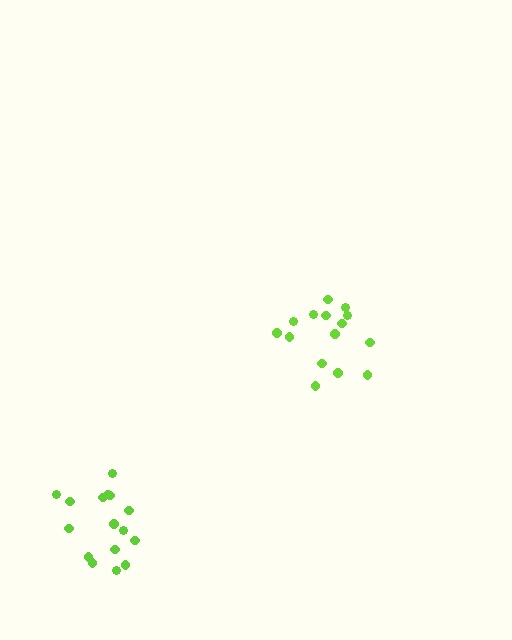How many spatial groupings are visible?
There are 2 spatial groupings.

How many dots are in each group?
Group 1: 16 dots, Group 2: 15 dots (31 total).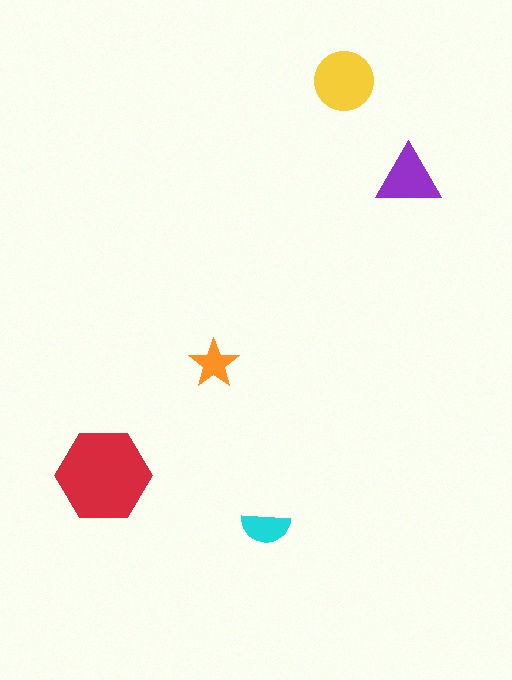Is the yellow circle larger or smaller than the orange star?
Larger.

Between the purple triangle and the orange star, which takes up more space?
The purple triangle.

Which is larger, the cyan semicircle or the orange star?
The cyan semicircle.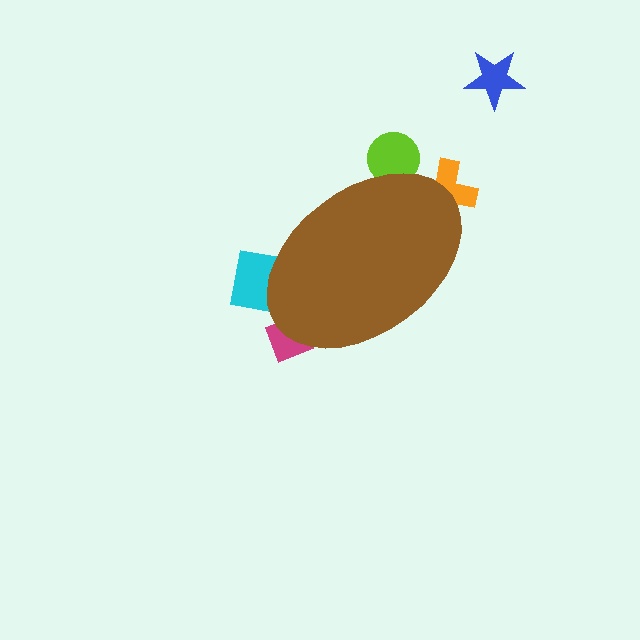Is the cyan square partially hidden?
Yes, the cyan square is partially hidden behind the brown ellipse.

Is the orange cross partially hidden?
Yes, the orange cross is partially hidden behind the brown ellipse.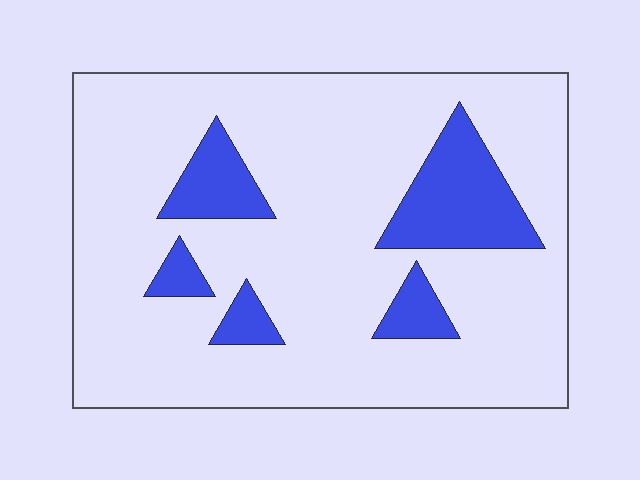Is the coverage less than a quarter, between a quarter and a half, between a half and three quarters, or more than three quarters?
Less than a quarter.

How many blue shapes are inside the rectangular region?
5.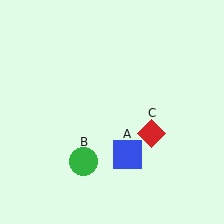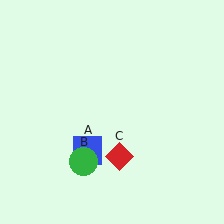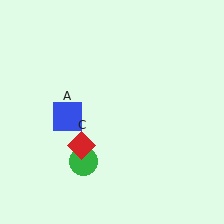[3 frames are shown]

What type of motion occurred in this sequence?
The blue square (object A), red diamond (object C) rotated clockwise around the center of the scene.